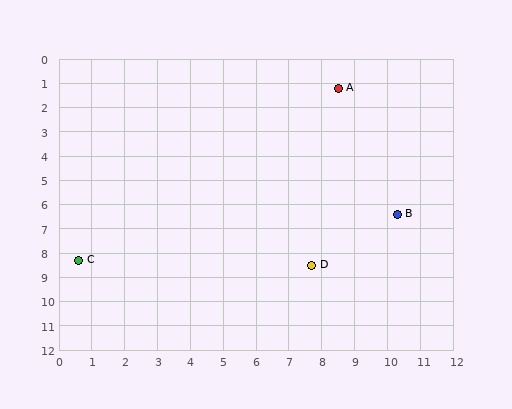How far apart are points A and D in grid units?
Points A and D are about 7.3 grid units apart.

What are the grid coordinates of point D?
Point D is at approximately (7.7, 8.5).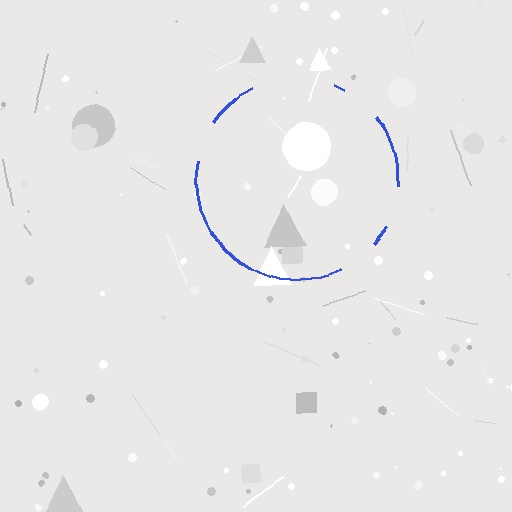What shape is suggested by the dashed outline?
The dashed outline suggests a circle.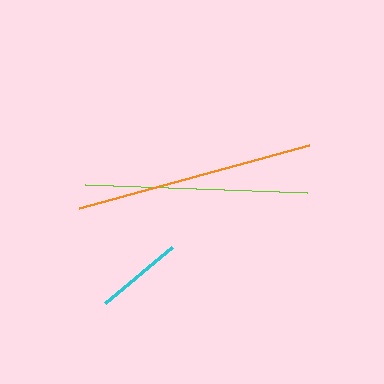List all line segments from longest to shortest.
From longest to shortest: orange, lime, cyan.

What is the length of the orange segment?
The orange segment is approximately 239 pixels long.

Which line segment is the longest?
The orange line is the longest at approximately 239 pixels.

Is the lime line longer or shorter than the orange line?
The orange line is longer than the lime line.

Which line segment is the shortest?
The cyan line is the shortest at approximately 87 pixels.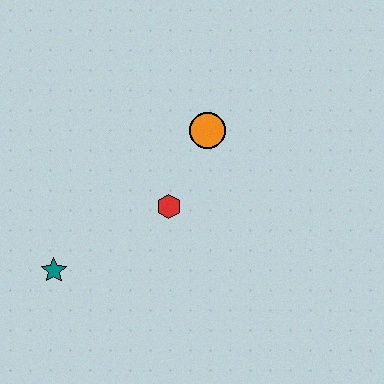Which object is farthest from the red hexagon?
The teal star is farthest from the red hexagon.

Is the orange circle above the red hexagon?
Yes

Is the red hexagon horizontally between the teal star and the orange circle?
Yes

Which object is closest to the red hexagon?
The orange circle is closest to the red hexagon.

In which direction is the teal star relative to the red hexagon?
The teal star is to the left of the red hexagon.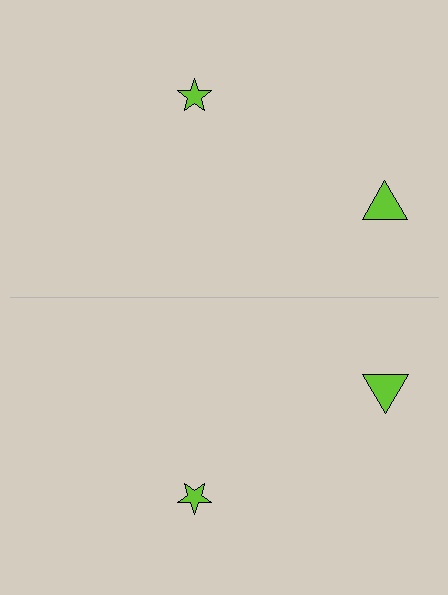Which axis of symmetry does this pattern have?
The pattern has a horizontal axis of symmetry running through the center of the image.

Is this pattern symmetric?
Yes, this pattern has bilateral (reflection) symmetry.